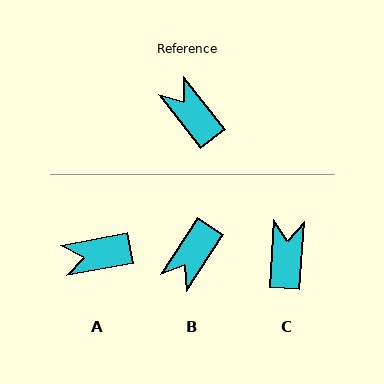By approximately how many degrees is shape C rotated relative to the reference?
Approximately 42 degrees clockwise.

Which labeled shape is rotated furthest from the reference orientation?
B, about 109 degrees away.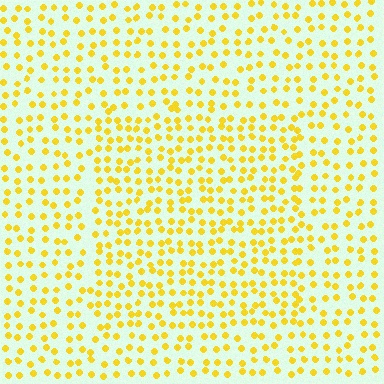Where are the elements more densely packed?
The elements are more densely packed inside the rectangle boundary.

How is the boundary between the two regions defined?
The boundary is defined by a change in element density (approximately 1.4x ratio). All elements are the same color, size, and shape.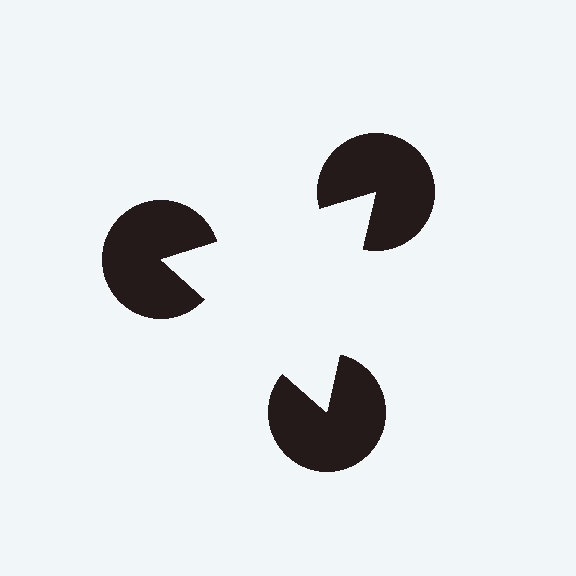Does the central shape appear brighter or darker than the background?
It typically appears slightly brighter than the background, even though no actual brightness change is drawn.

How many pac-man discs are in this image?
There are 3 — one at each vertex of the illusory triangle.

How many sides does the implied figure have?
3 sides.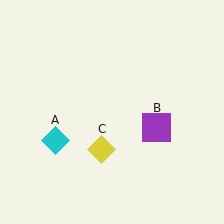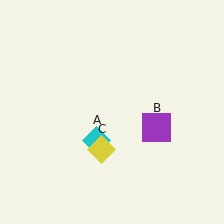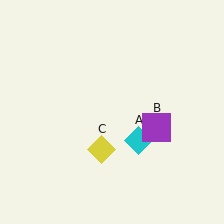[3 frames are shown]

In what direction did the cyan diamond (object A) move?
The cyan diamond (object A) moved right.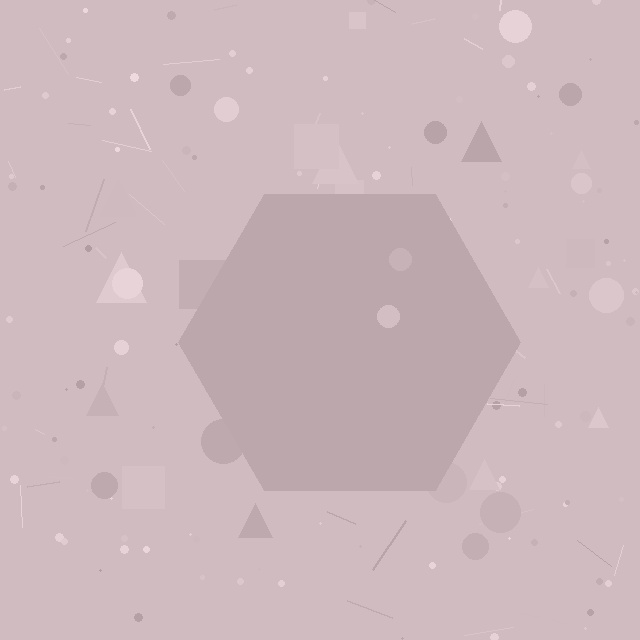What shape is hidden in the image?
A hexagon is hidden in the image.